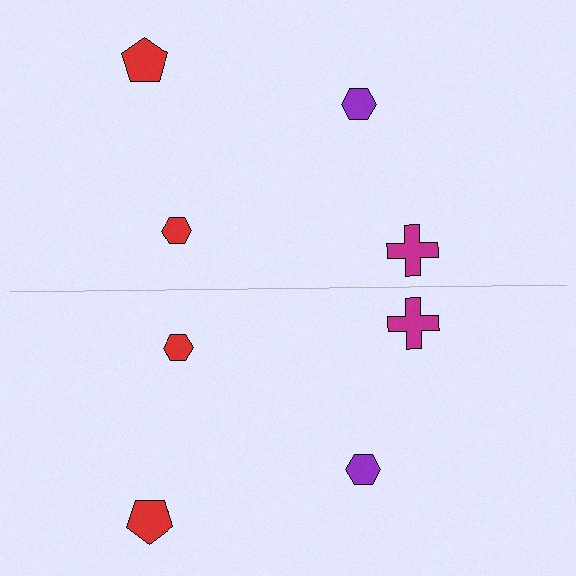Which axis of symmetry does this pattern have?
The pattern has a horizontal axis of symmetry running through the center of the image.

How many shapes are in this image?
There are 8 shapes in this image.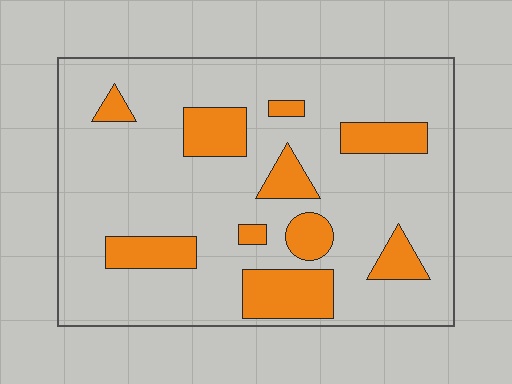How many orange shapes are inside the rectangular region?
10.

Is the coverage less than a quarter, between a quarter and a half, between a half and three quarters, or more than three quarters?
Less than a quarter.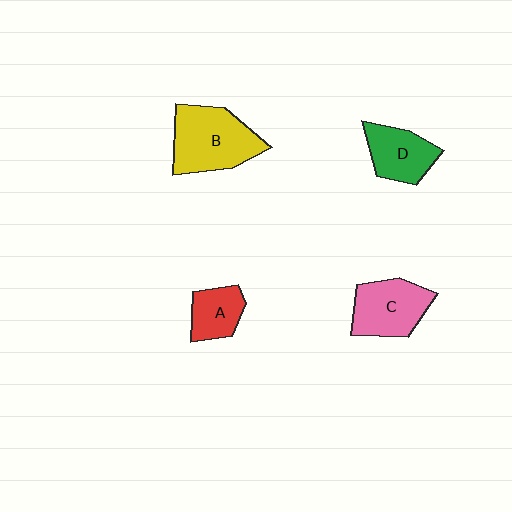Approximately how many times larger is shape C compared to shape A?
Approximately 1.6 times.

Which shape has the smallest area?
Shape A (red).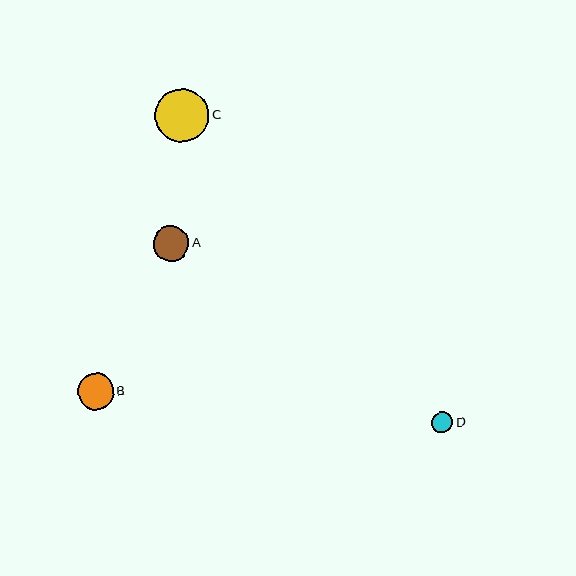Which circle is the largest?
Circle C is the largest with a size of approximately 54 pixels.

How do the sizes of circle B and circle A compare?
Circle B and circle A are approximately the same size.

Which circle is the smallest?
Circle D is the smallest with a size of approximately 21 pixels.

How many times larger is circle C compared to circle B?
Circle C is approximately 1.5 times the size of circle B.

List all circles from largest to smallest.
From largest to smallest: C, B, A, D.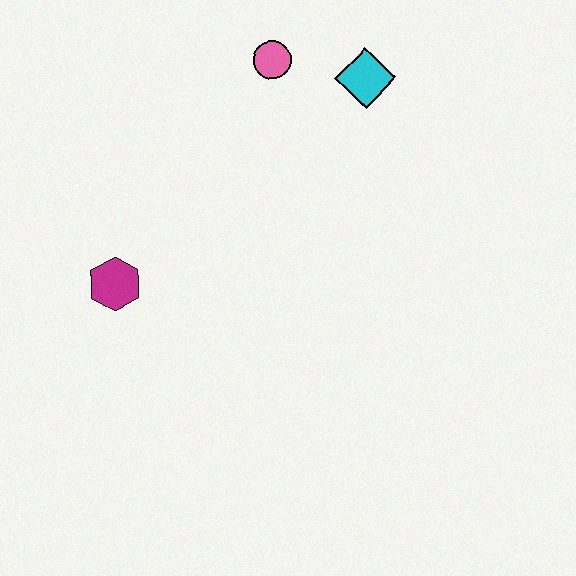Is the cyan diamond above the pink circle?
No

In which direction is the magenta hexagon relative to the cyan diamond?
The magenta hexagon is to the left of the cyan diamond.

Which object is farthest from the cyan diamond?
The magenta hexagon is farthest from the cyan diamond.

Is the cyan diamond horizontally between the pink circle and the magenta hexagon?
No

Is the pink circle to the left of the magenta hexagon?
No